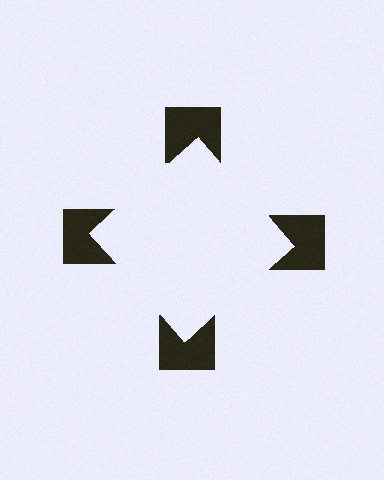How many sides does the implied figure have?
4 sides.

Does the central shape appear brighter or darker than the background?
It typically appears slightly brighter than the background, even though no actual brightness change is drawn.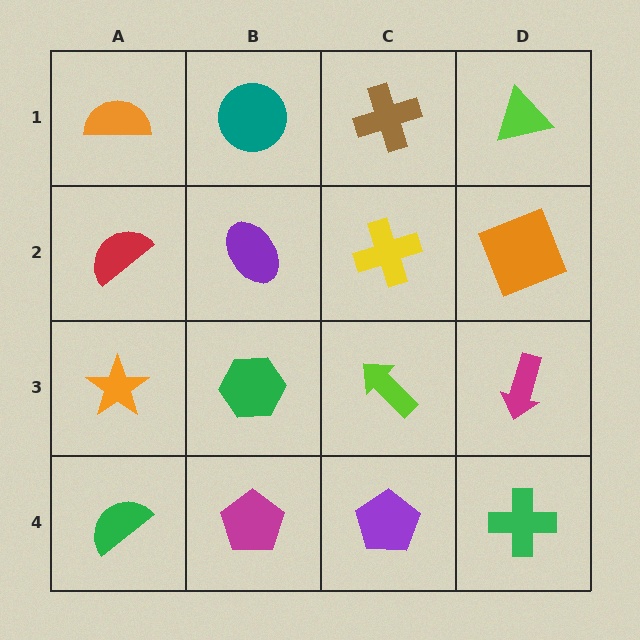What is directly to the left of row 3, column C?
A green hexagon.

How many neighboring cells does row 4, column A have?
2.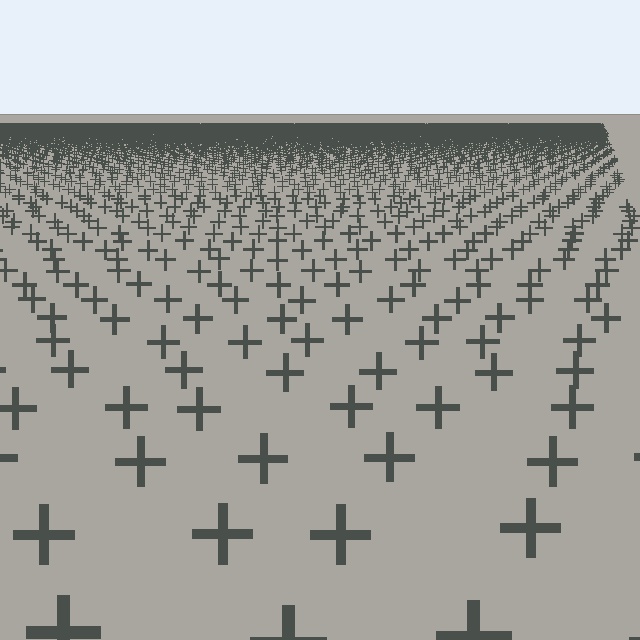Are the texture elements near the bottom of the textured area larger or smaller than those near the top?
Larger. Near the bottom, elements are closer to the viewer and appear at a bigger on-screen size.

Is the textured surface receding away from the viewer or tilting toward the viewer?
The surface is receding away from the viewer. Texture elements get smaller and denser toward the top.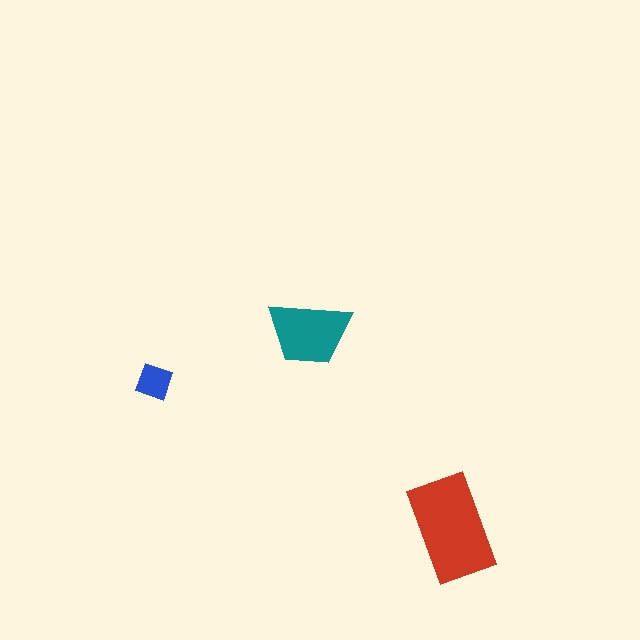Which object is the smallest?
The blue diamond.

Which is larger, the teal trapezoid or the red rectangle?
The red rectangle.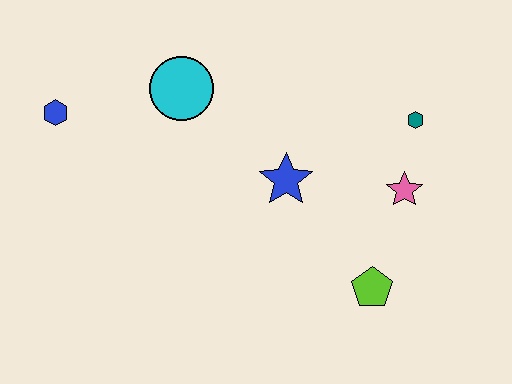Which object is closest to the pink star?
The teal hexagon is closest to the pink star.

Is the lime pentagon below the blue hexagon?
Yes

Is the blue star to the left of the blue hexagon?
No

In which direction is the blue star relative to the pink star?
The blue star is to the left of the pink star.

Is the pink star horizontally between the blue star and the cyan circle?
No